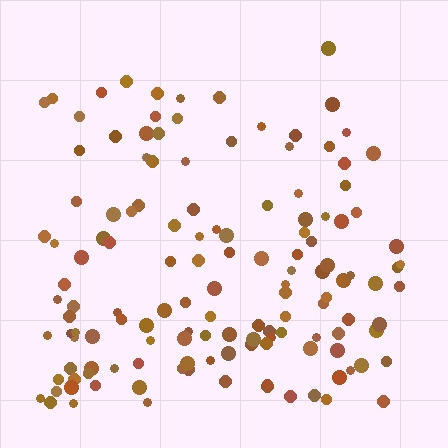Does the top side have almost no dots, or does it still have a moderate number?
Still a moderate number, just noticeably fewer than the bottom.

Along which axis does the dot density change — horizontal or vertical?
Vertical.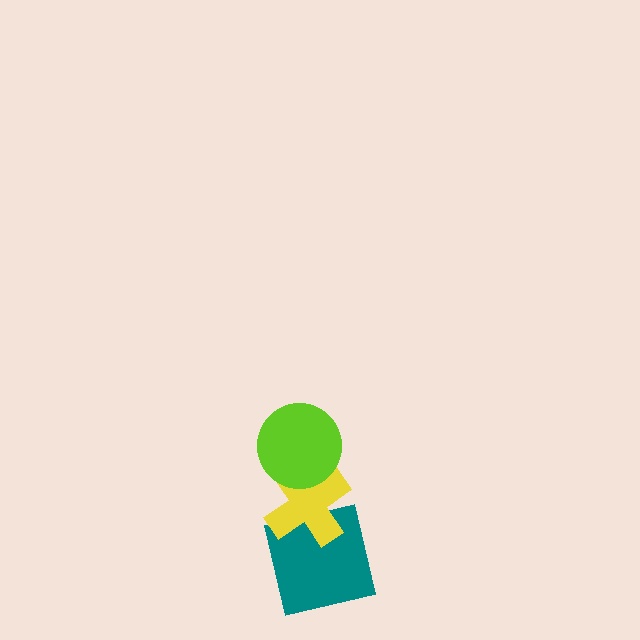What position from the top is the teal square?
The teal square is 3rd from the top.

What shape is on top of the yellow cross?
The lime circle is on top of the yellow cross.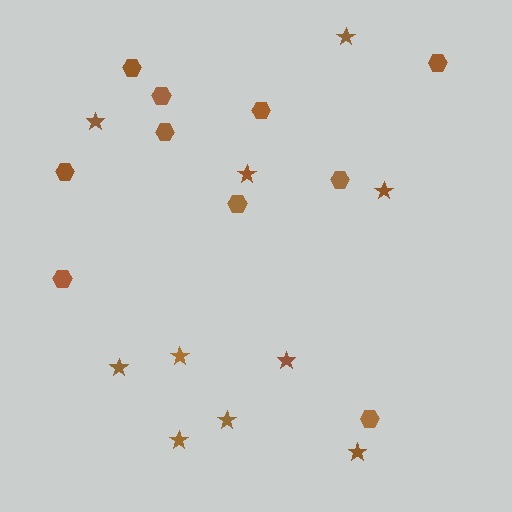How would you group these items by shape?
There are 2 groups: one group of stars (10) and one group of hexagons (10).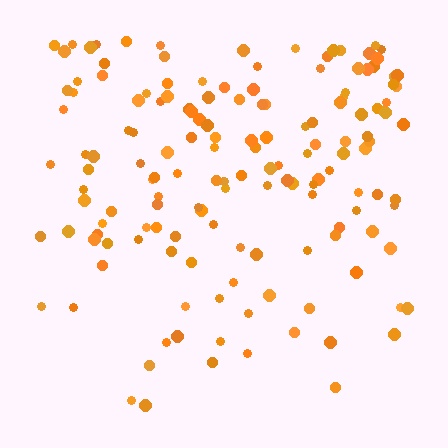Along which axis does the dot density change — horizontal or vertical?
Vertical.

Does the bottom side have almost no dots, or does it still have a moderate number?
Still a moderate number, just noticeably fewer than the top.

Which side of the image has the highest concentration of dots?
The top.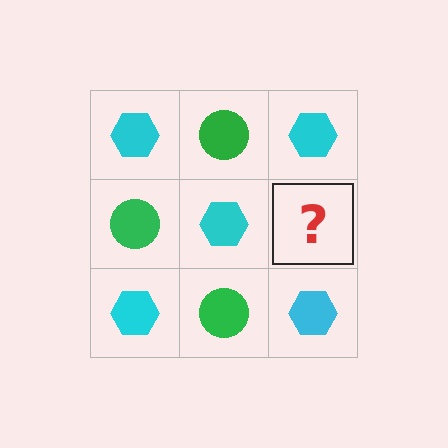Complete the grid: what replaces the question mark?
The question mark should be replaced with a green circle.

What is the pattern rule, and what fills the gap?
The rule is that it alternates cyan hexagon and green circle in a checkerboard pattern. The gap should be filled with a green circle.